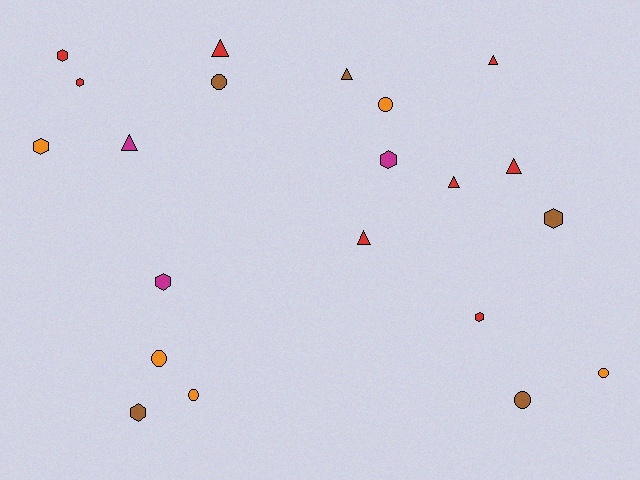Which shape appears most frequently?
Hexagon, with 8 objects.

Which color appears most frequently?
Red, with 8 objects.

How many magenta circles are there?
There are no magenta circles.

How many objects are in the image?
There are 21 objects.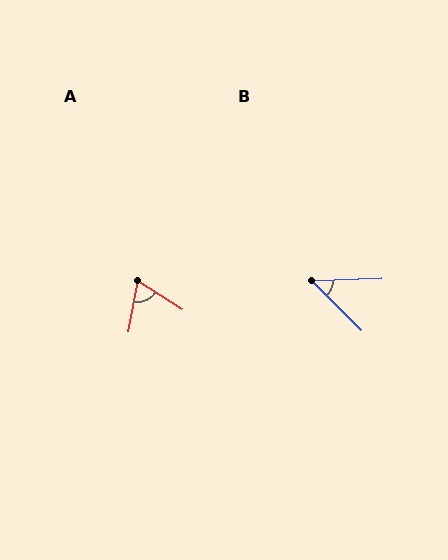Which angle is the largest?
A, at approximately 68 degrees.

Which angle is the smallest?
B, at approximately 46 degrees.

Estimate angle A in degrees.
Approximately 68 degrees.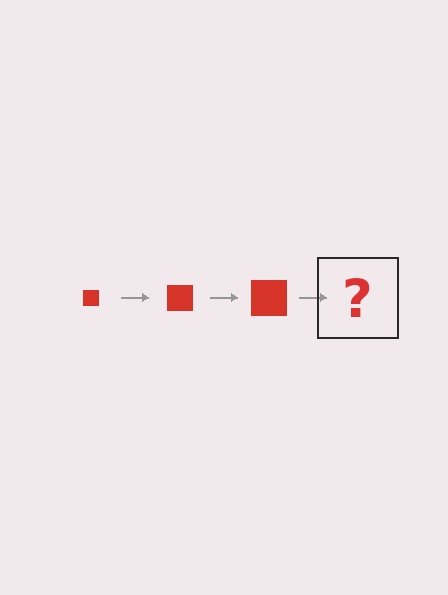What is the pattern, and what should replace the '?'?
The pattern is that the square gets progressively larger each step. The '?' should be a red square, larger than the previous one.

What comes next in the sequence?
The next element should be a red square, larger than the previous one.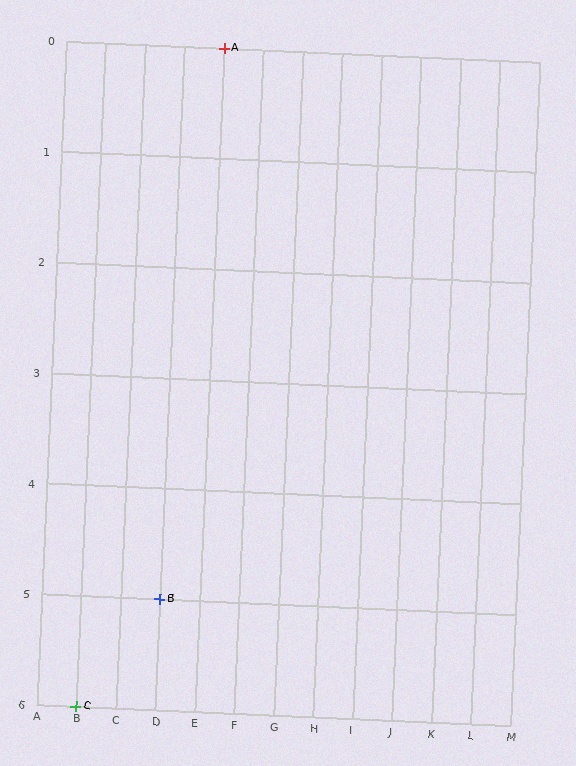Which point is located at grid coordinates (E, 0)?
Point A is at (E, 0).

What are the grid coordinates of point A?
Point A is at grid coordinates (E, 0).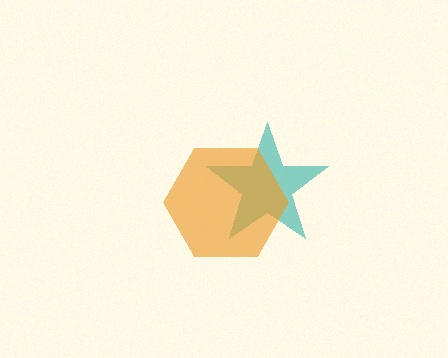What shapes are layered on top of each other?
The layered shapes are: a teal star, an orange hexagon.